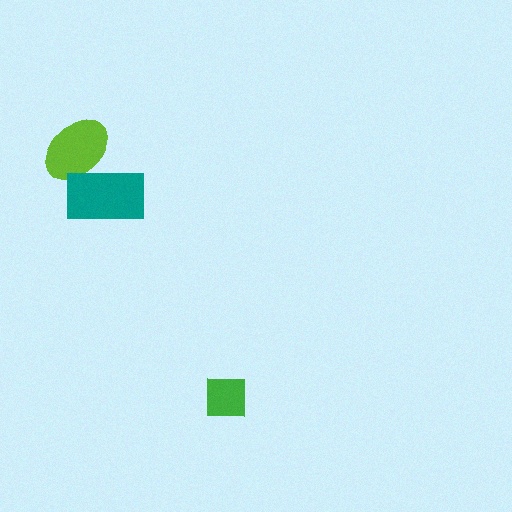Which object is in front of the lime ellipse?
The teal rectangle is in front of the lime ellipse.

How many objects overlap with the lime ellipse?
1 object overlaps with the lime ellipse.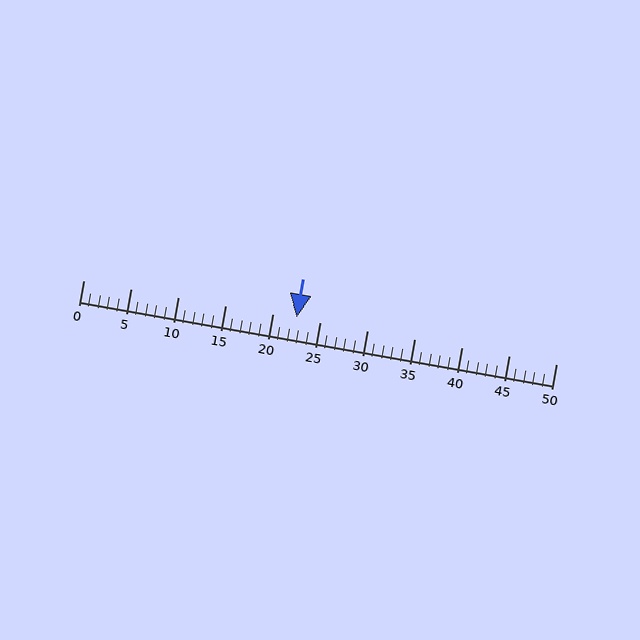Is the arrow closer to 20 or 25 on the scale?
The arrow is closer to 25.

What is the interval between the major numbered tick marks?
The major tick marks are spaced 5 units apart.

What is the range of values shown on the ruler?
The ruler shows values from 0 to 50.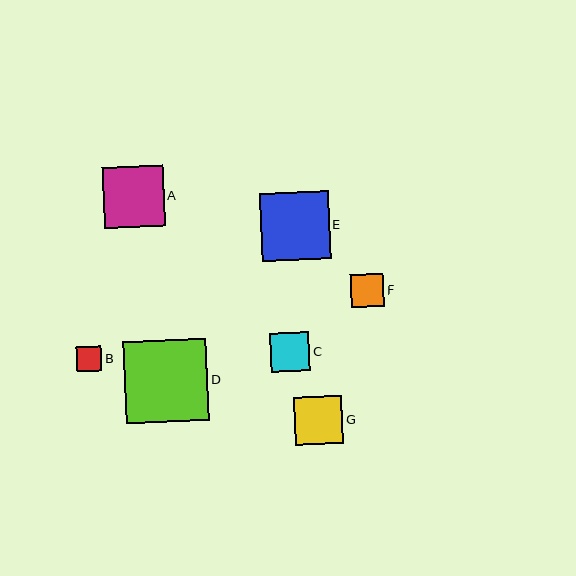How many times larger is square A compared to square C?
Square A is approximately 1.6 times the size of square C.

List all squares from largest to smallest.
From largest to smallest: D, E, A, G, C, F, B.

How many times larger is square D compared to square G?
Square D is approximately 1.7 times the size of square G.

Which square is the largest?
Square D is the largest with a size of approximately 83 pixels.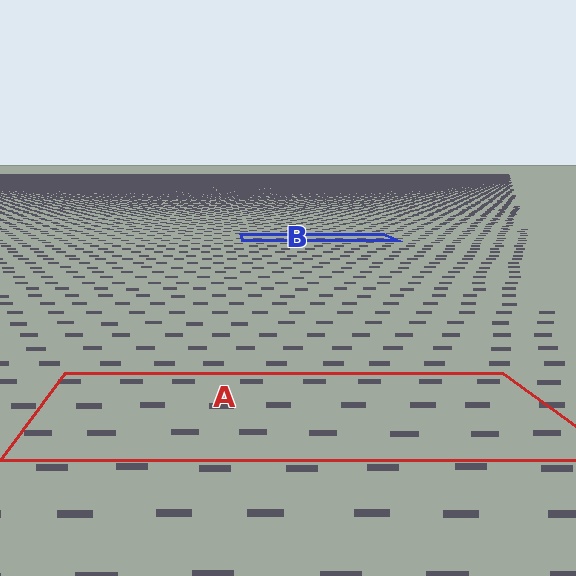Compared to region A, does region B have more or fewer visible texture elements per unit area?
Region B has more texture elements per unit area — they are packed more densely because it is farther away.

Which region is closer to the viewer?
Region A is closer. The texture elements there are larger and more spread out.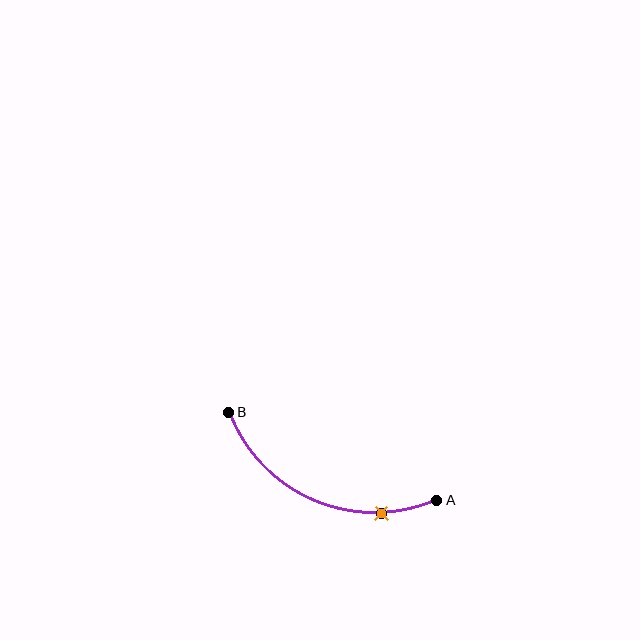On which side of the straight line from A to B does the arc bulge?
The arc bulges below the straight line connecting A and B.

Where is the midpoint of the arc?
The arc midpoint is the point on the curve farthest from the straight line joining A and B. It sits below that line.